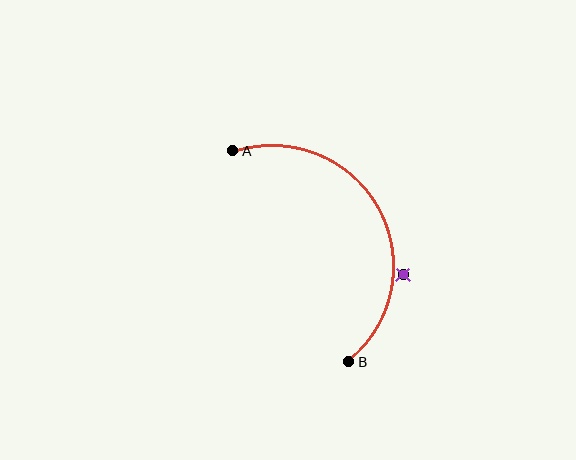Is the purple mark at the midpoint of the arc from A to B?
No — the purple mark does not lie on the arc at all. It sits slightly outside the curve.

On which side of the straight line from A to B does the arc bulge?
The arc bulges to the right of the straight line connecting A and B.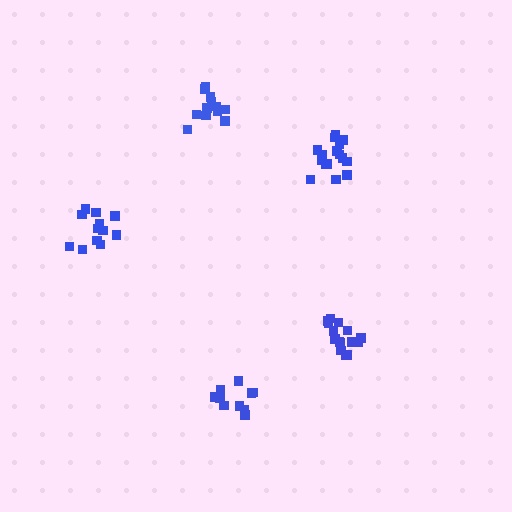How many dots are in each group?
Group 1: 15 dots, Group 2: 16 dots, Group 3: 12 dots, Group 4: 13 dots, Group 5: 10 dots (66 total).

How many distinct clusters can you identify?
There are 5 distinct clusters.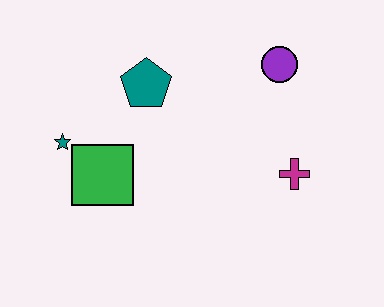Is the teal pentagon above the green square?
Yes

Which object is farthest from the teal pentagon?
The magenta cross is farthest from the teal pentagon.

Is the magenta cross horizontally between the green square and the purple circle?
No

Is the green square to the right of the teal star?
Yes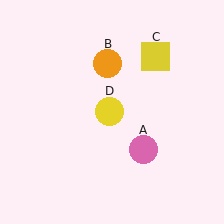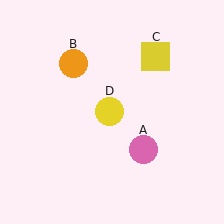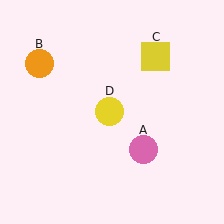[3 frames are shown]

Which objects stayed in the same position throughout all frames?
Pink circle (object A) and yellow square (object C) and yellow circle (object D) remained stationary.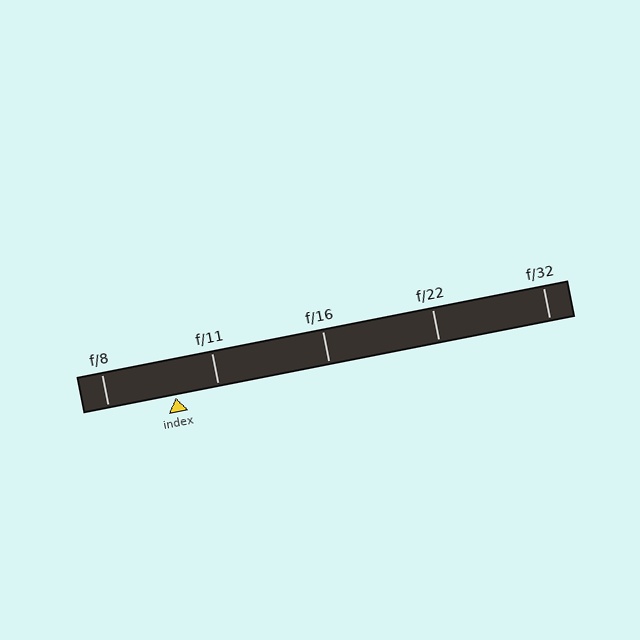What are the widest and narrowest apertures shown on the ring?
The widest aperture shown is f/8 and the narrowest is f/32.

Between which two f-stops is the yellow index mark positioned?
The index mark is between f/8 and f/11.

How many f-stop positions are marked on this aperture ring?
There are 5 f-stop positions marked.